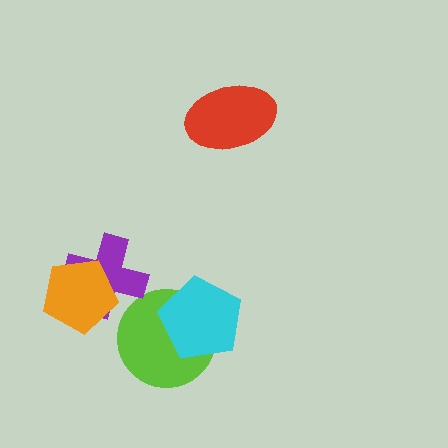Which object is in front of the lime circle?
The cyan pentagon is in front of the lime circle.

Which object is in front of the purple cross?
The orange pentagon is in front of the purple cross.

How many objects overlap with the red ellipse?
0 objects overlap with the red ellipse.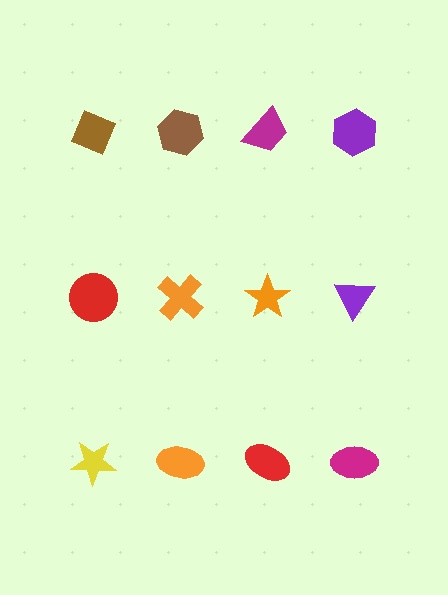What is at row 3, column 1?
A yellow star.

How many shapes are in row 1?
4 shapes.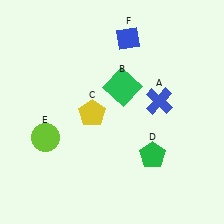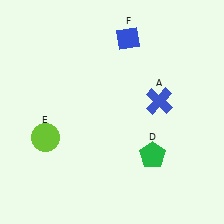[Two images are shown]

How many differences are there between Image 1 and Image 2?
There are 2 differences between the two images.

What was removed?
The yellow pentagon (C), the green square (B) were removed in Image 2.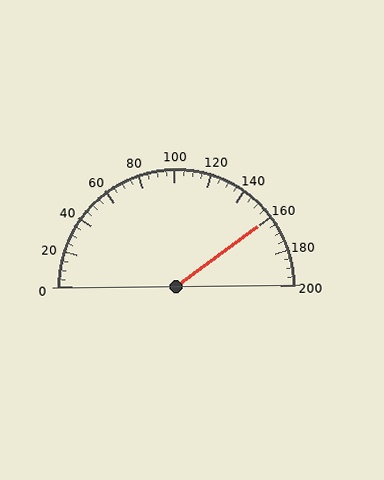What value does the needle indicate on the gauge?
The needle indicates approximately 160.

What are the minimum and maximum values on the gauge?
The gauge ranges from 0 to 200.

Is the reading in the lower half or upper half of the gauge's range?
The reading is in the upper half of the range (0 to 200).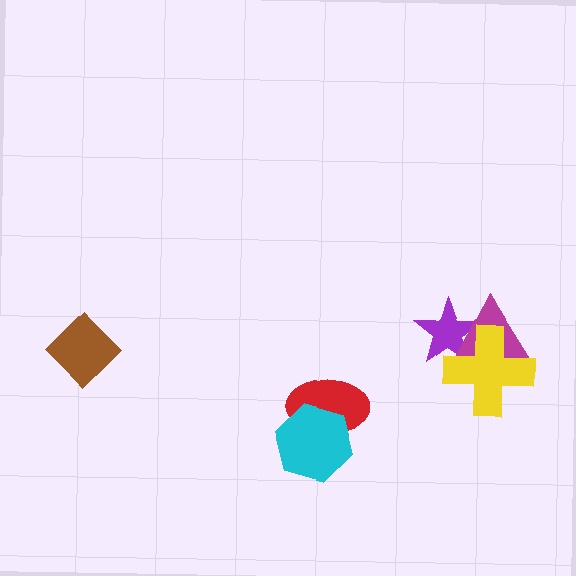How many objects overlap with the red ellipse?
1 object overlaps with the red ellipse.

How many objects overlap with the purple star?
2 objects overlap with the purple star.